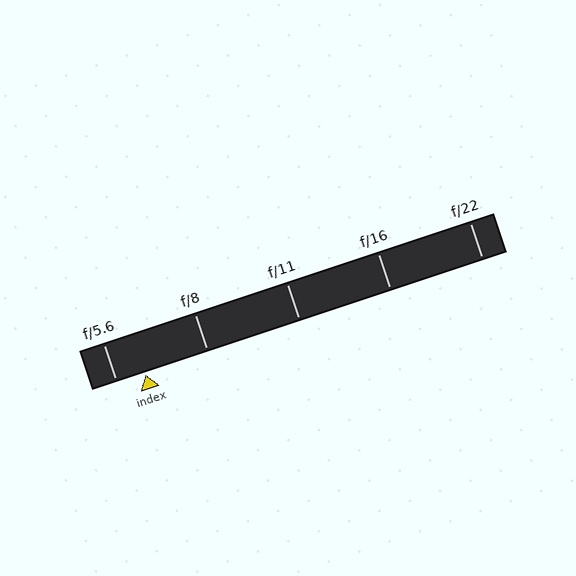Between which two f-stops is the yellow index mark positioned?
The index mark is between f/5.6 and f/8.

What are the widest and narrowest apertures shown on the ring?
The widest aperture shown is f/5.6 and the narrowest is f/22.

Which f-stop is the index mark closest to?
The index mark is closest to f/5.6.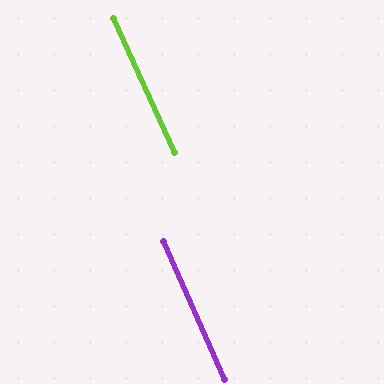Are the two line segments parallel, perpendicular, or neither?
Parallel — their directions differ by only 0.8°.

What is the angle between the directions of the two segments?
Approximately 1 degree.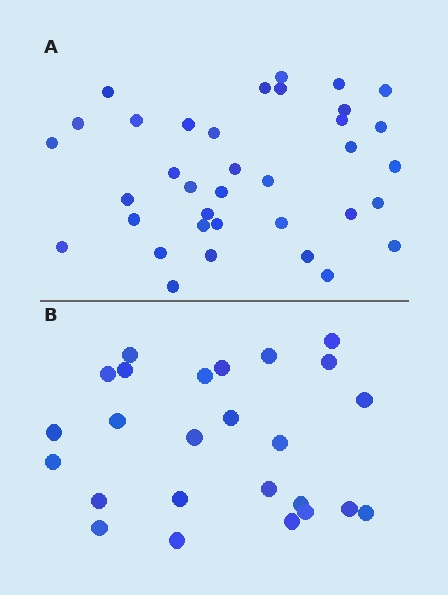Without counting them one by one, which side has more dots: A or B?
Region A (the top region) has more dots.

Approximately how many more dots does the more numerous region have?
Region A has roughly 12 or so more dots than region B.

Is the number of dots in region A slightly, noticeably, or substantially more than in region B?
Region A has noticeably more, but not dramatically so. The ratio is roughly 1.4 to 1.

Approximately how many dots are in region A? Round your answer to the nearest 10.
About 40 dots. (The exact count is 36, which rounds to 40.)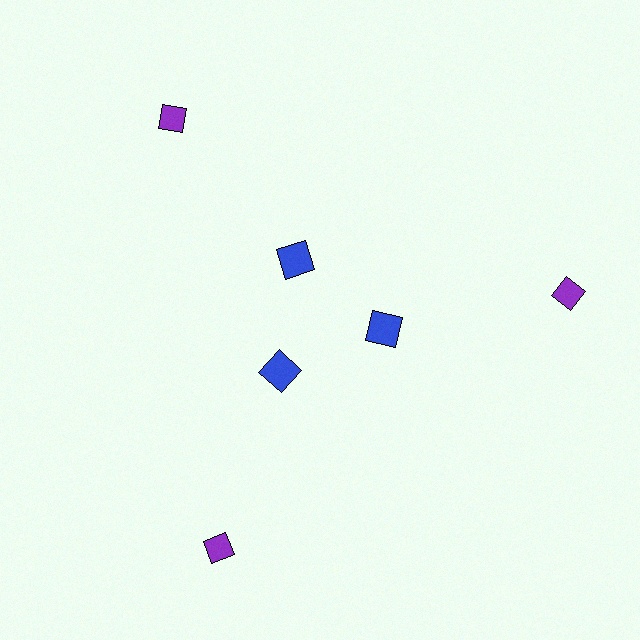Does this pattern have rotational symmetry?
Yes, this pattern has 3-fold rotational symmetry. It looks the same after rotating 120 degrees around the center.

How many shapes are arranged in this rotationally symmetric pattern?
There are 6 shapes, arranged in 3 groups of 2.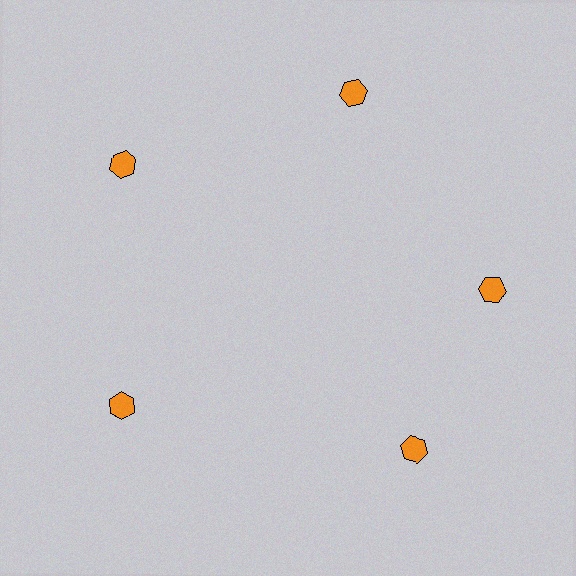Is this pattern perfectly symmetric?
No. The 5 orange hexagons are arranged in a ring, but one element near the 5 o'clock position is rotated out of alignment along the ring, breaking the 5-fold rotational symmetry.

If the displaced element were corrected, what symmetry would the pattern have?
It would have 5-fold rotational symmetry — the pattern would map onto itself every 72 degrees.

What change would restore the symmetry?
The symmetry would be restored by rotating it back into even spacing with its neighbors so that all 5 hexagons sit at equal angles and equal distance from the center.